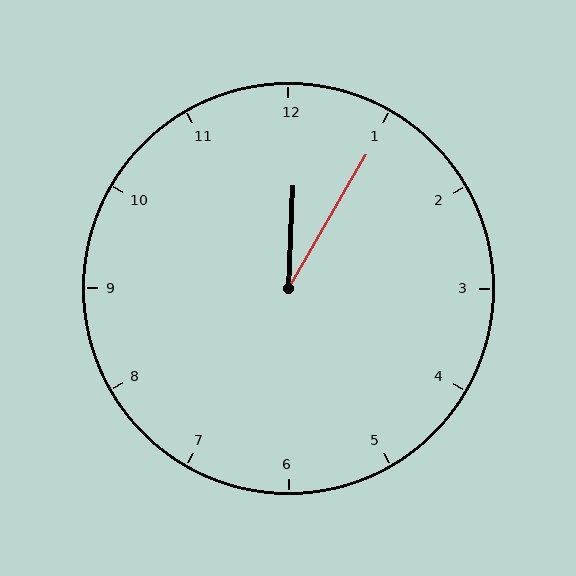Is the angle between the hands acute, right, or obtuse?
It is acute.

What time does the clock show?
12:05.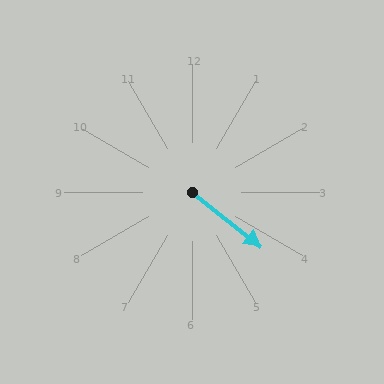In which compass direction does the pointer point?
Southeast.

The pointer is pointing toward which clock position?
Roughly 4 o'clock.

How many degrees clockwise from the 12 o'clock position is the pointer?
Approximately 129 degrees.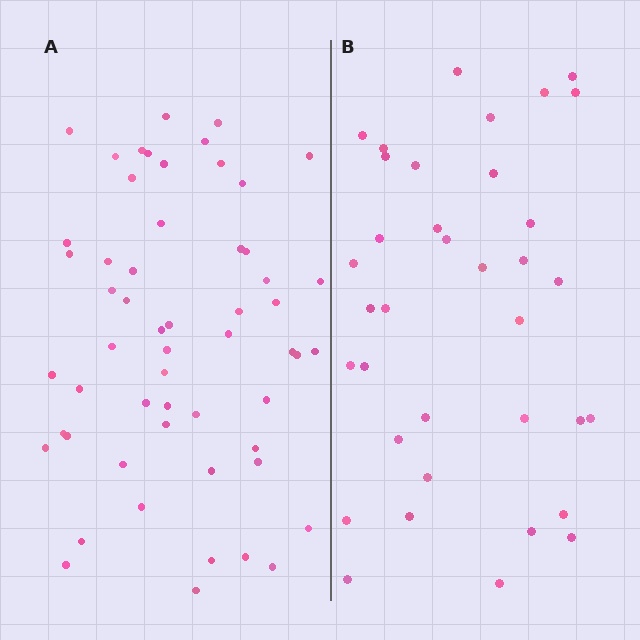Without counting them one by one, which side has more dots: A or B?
Region A (the left region) has more dots.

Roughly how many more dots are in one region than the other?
Region A has approximately 20 more dots than region B.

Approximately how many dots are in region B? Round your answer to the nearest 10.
About 40 dots. (The exact count is 36, which rounds to 40.)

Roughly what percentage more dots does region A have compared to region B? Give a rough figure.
About 55% more.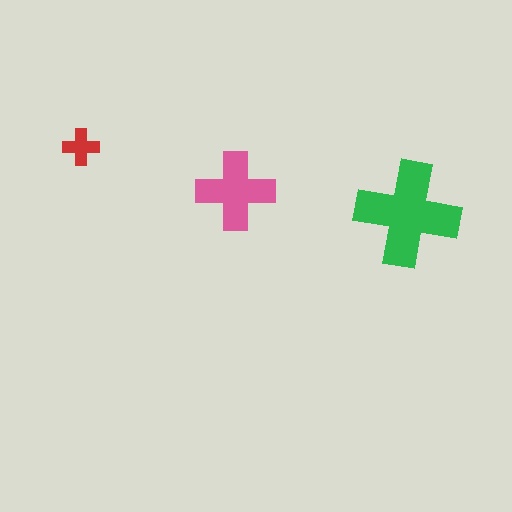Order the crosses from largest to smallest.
the green one, the pink one, the red one.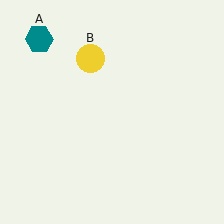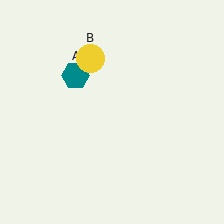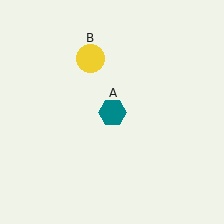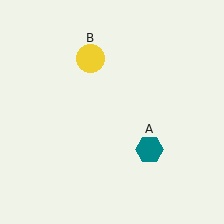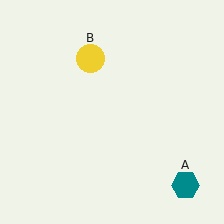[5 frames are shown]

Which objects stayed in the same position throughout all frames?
Yellow circle (object B) remained stationary.